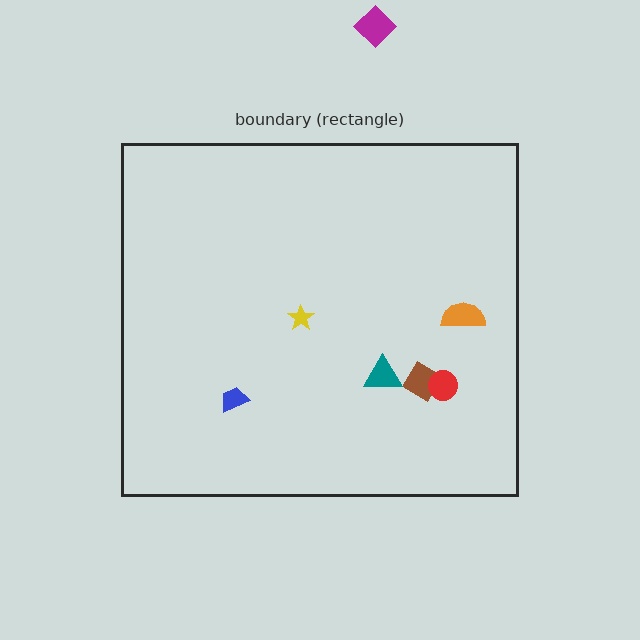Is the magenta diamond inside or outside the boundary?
Outside.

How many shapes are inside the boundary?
6 inside, 1 outside.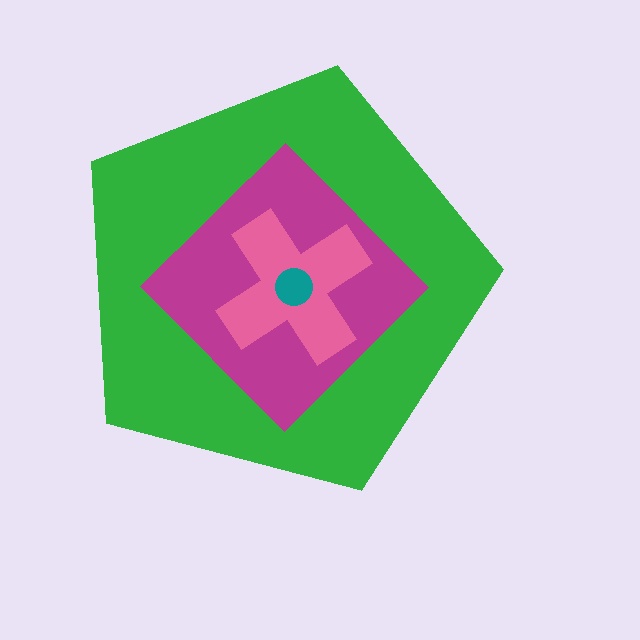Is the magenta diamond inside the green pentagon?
Yes.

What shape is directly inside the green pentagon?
The magenta diamond.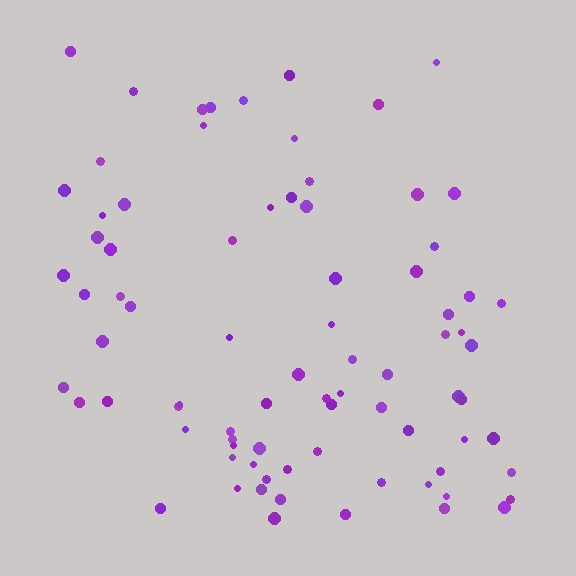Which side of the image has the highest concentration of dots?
The bottom.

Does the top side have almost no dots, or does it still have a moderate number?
Still a moderate number, just noticeably fewer than the bottom.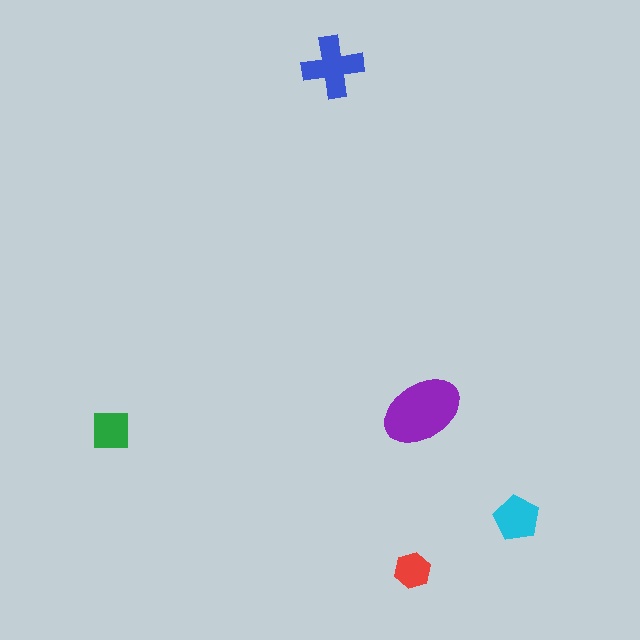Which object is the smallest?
The red hexagon.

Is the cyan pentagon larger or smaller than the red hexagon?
Larger.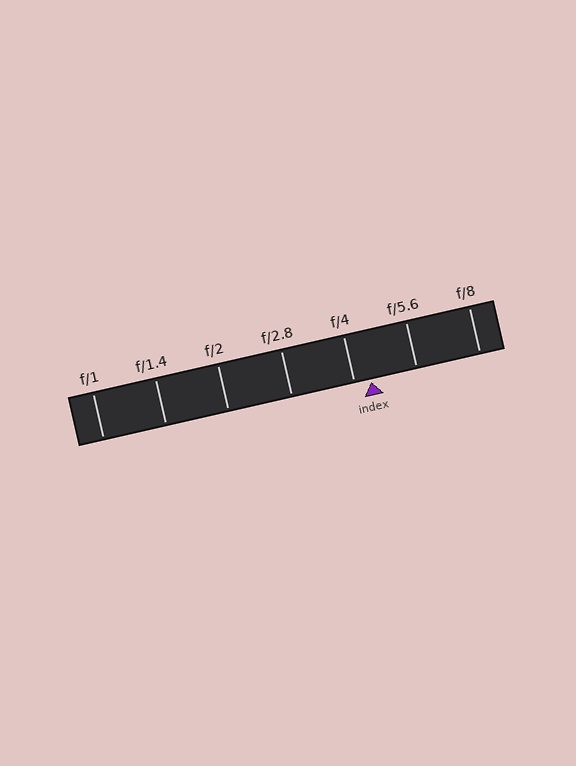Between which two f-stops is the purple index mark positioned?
The index mark is between f/4 and f/5.6.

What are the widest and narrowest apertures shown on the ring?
The widest aperture shown is f/1 and the narrowest is f/8.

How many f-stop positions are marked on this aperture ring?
There are 7 f-stop positions marked.